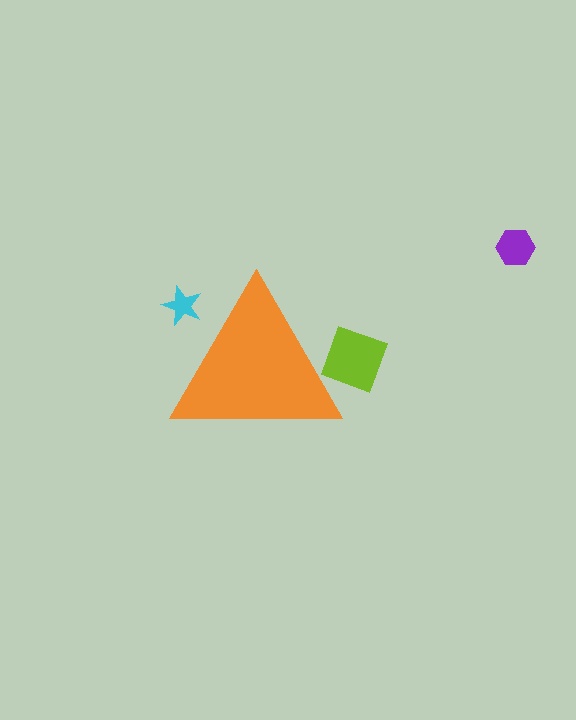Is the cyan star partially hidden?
Yes, the cyan star is partially hidden behind the orange triangle.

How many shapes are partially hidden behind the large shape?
2 shapes are partially hidden.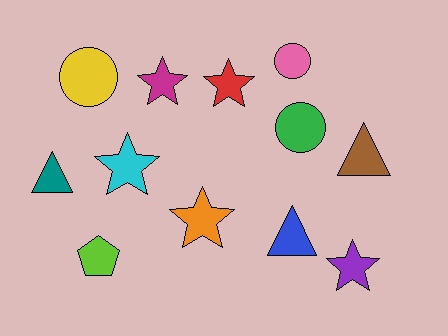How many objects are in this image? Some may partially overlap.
There are 12 objects.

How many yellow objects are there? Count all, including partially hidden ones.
There is 1 yellow object.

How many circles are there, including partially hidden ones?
There are 3 circles.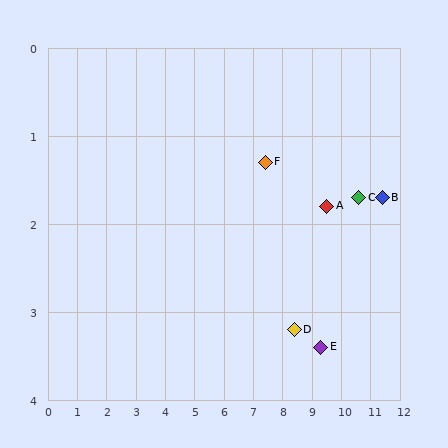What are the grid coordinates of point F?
Point F is at approximately (7.4, 1.3).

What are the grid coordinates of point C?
Point C is at approximately (10.6, 1.7).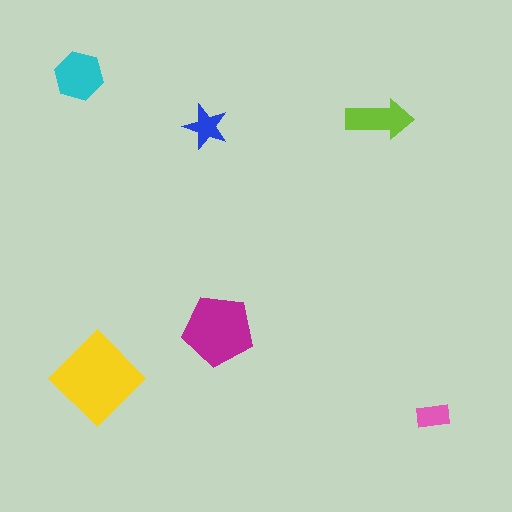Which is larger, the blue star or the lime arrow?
The lime arrow.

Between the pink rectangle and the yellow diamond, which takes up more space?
The yellow diamond.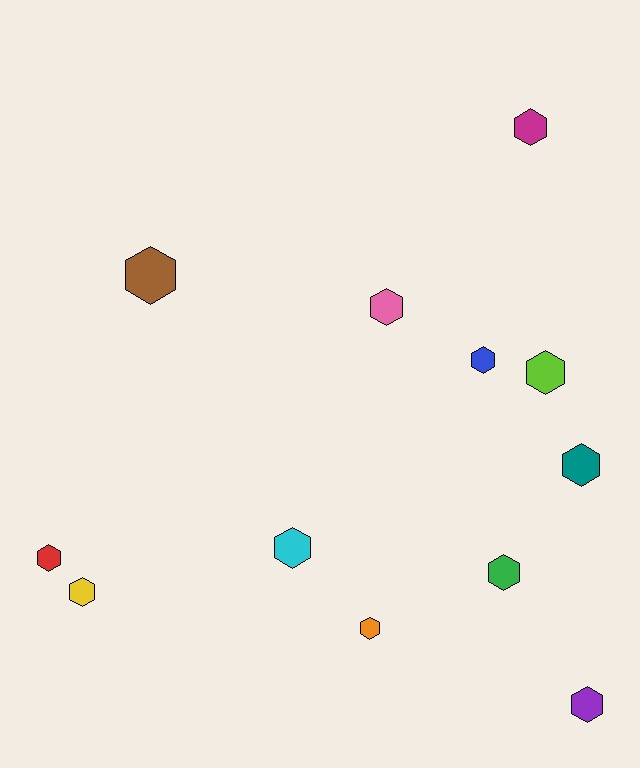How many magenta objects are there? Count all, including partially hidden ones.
There is 1 magenta object.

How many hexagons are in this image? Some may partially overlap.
There are 12 hexagons.